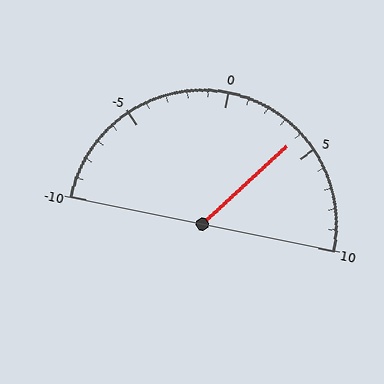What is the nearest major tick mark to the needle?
The nearest major tick mark is 5.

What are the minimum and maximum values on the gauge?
The gauge ranges from -10 to 10.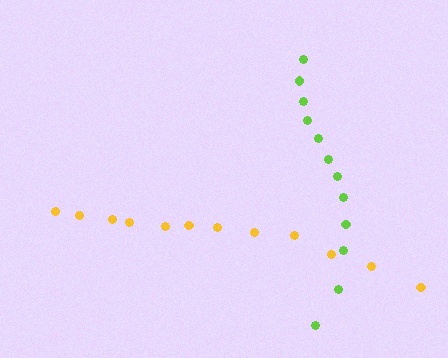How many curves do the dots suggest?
There are 2 distinct paths.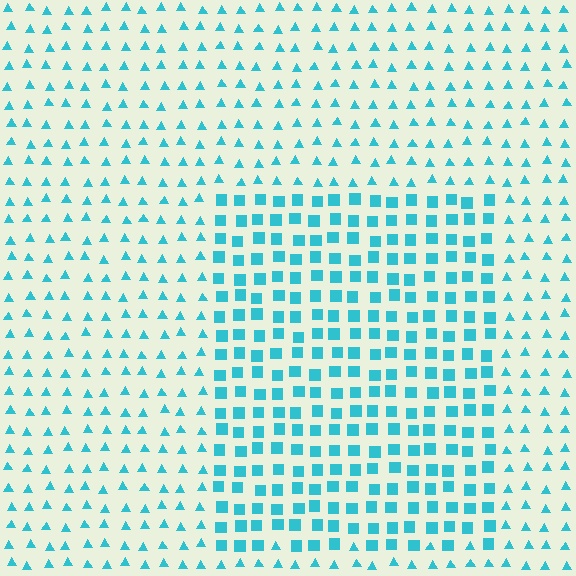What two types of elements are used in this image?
The image uses squares inside the rectangle region and triangles outside it.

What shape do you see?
I see a rectangle.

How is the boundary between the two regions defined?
The boundary is defined by a change in element shape: squares inside vs. triangles outside. All elements share the same color and spacing.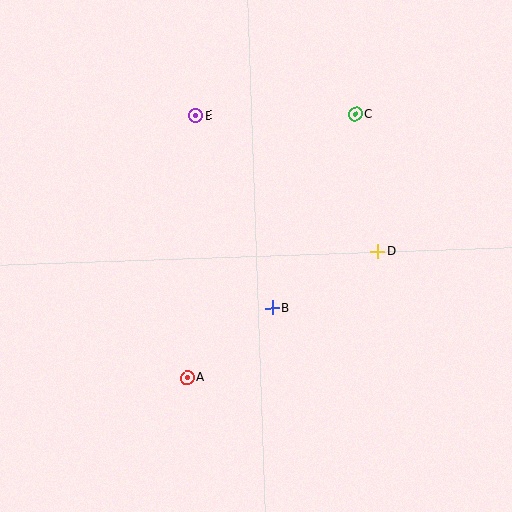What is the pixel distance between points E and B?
The distance between E and B is 207 pixels.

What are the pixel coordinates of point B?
Point B is at (272, 308).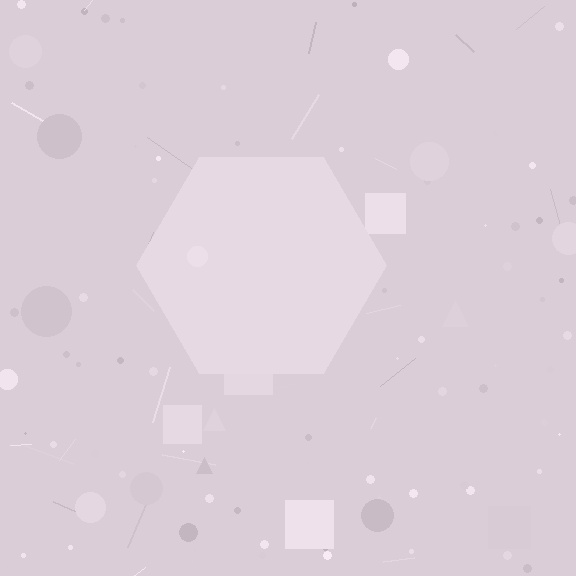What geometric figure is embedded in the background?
A hexagon is embedded in the background.